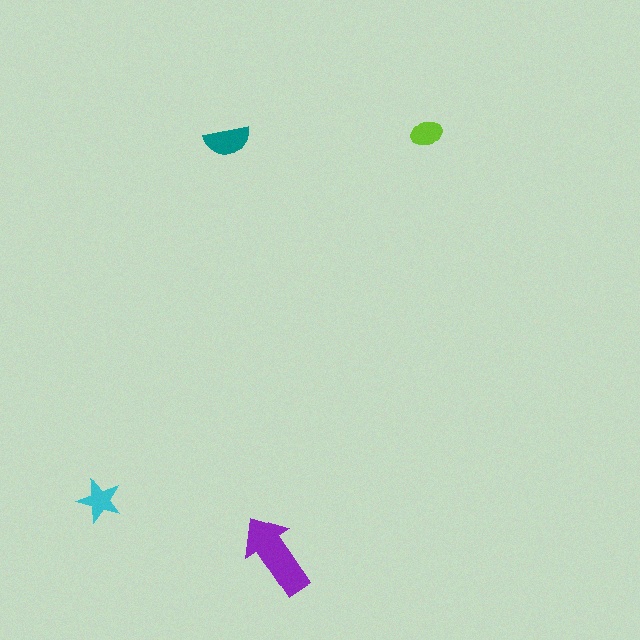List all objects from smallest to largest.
The lime ellipse, the cyan star, the teal semicircle, the purple arrow.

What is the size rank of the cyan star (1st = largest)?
3rd.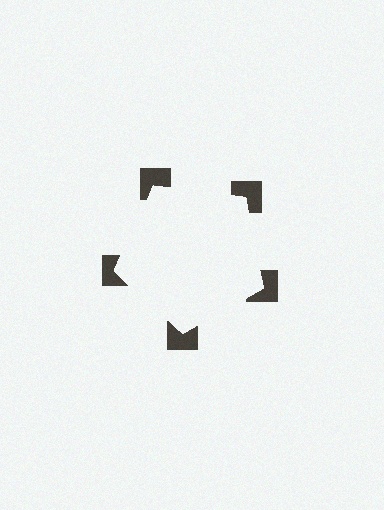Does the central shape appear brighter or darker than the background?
It typically appears slightly brighter than the background, even though no actual brightness change is drawn.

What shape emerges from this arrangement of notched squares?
An illusory pentagon — its edges are inferred from the aligned wedge cuts in the notched squares, not physically drawn.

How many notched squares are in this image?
There are 5 — one at each vertex of the illusory pentagon.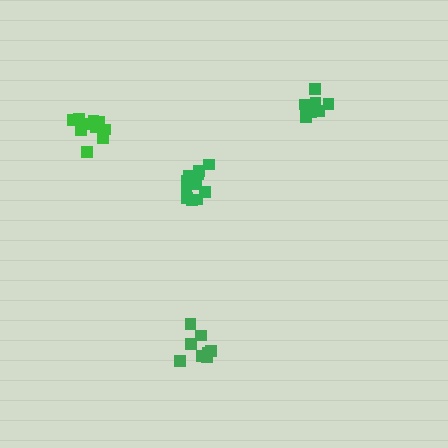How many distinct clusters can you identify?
There are 4 distinct clusters.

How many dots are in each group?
Group 1: 11 dots, Group 2: 9 dots, Group 3: 12 dots, Group 4: 8 dots (40 total).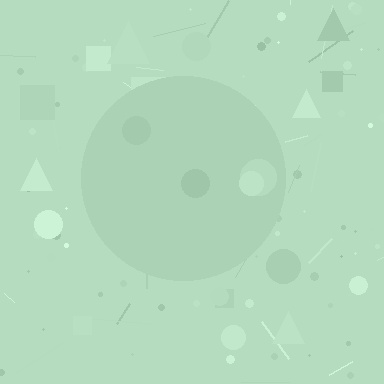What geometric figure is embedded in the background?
A circle is embedded in the background.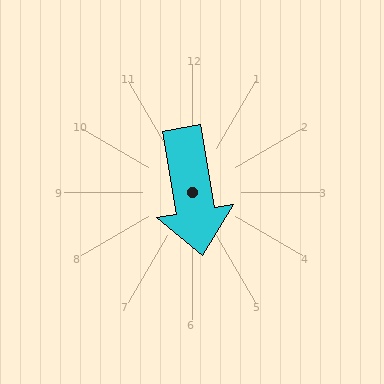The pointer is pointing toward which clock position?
Roughly 6 o'clock.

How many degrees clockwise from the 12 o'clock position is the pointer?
Approximately 171 degrees.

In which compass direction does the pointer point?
South.